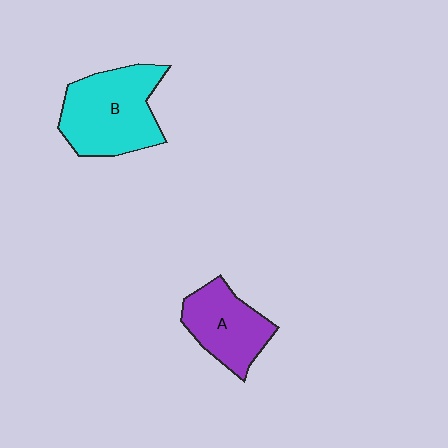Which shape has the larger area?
Shape B (cyan).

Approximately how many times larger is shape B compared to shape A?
Approximately 1.4 times.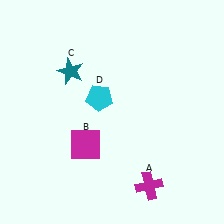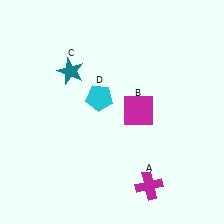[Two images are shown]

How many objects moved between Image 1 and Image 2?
1 object moved between the two images.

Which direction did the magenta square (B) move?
The magenta square (B) moved right.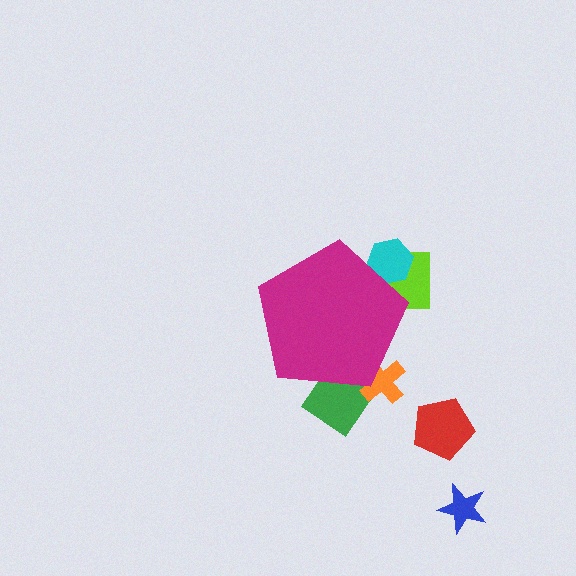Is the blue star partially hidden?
No, the blue star is fully visible.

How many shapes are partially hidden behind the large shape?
4 shapes are partially hidden.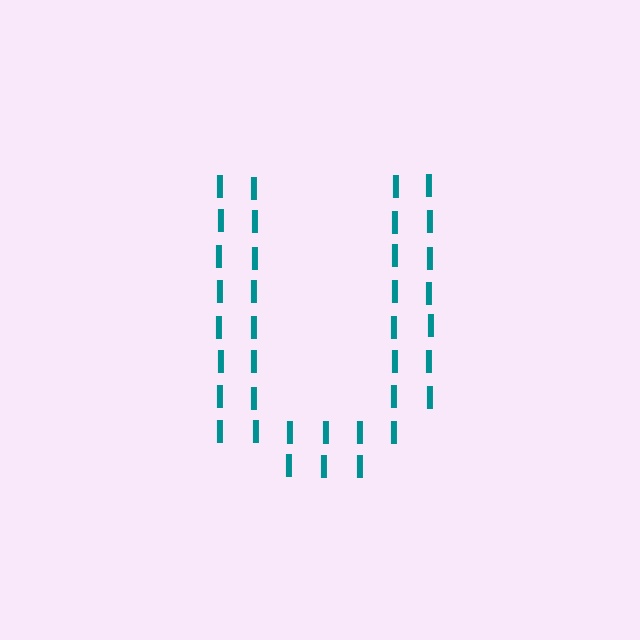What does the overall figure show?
The overall figure shows the letter U.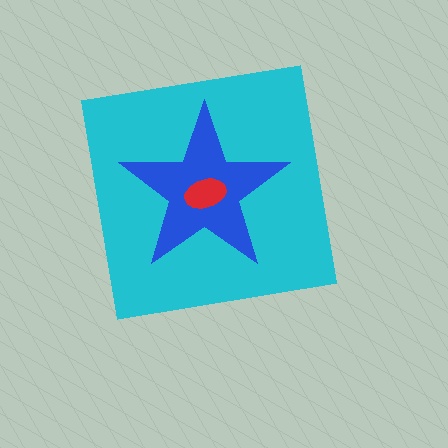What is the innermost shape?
The red ellipse.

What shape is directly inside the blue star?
The red ellipse.